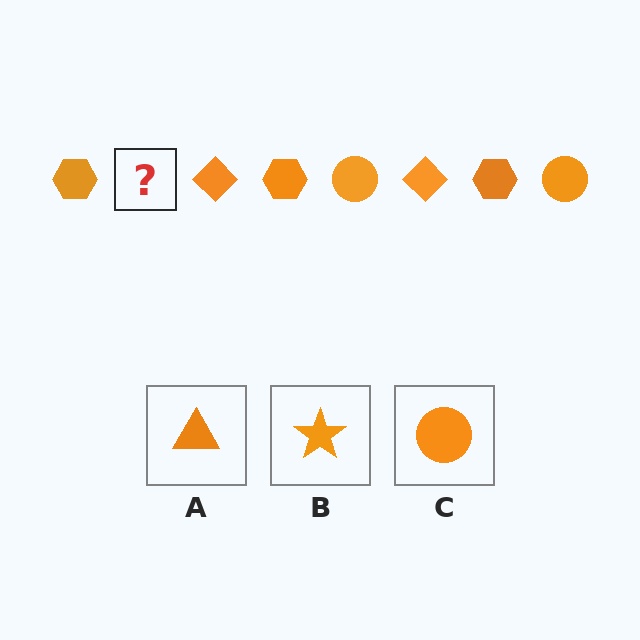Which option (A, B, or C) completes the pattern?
C.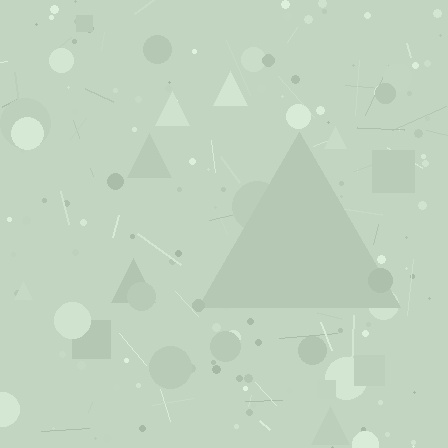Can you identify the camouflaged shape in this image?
The camouflaged shape is a triangle.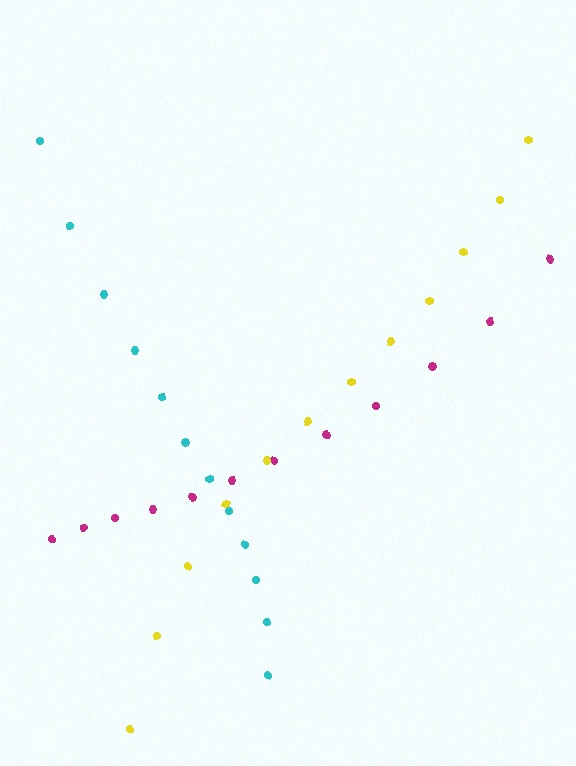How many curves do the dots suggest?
There are 3 distinct paths.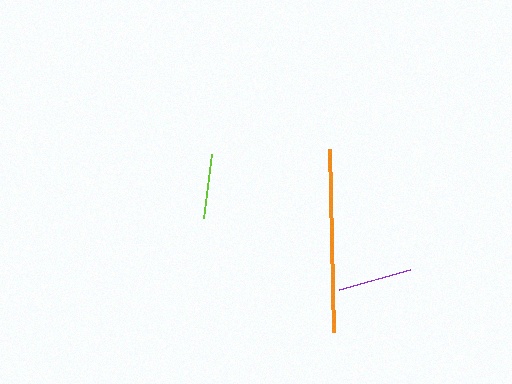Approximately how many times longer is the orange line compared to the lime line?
The orange line is approximately 2.8 times the length of the lime line.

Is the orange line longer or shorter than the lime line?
The orange line is longer than the lime line.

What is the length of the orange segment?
The orange segment is approximately 183 pixels long.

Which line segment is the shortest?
The lime line is the shortest at approximately 65 pixels.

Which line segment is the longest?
The orange line is the longest at approximately 183 pixels.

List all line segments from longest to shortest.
From longest to shortest: orange, purple, lime.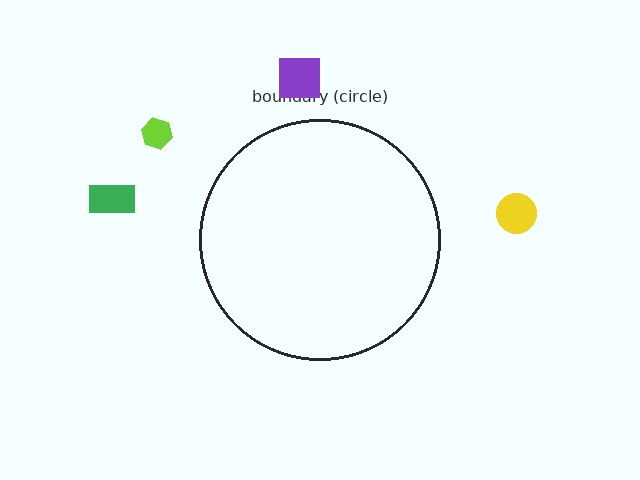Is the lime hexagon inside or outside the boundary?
Outside.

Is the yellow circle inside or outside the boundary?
Outside.